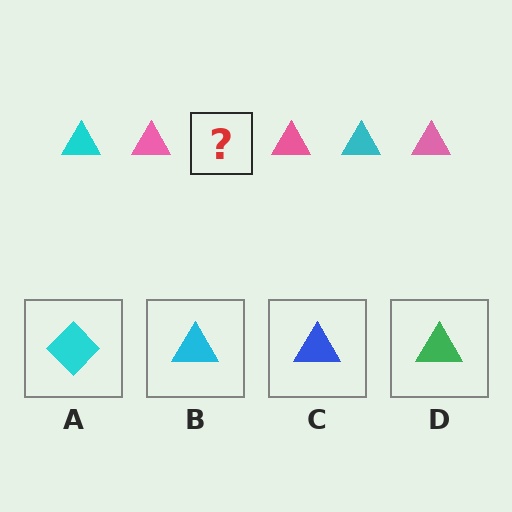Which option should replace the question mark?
Option B.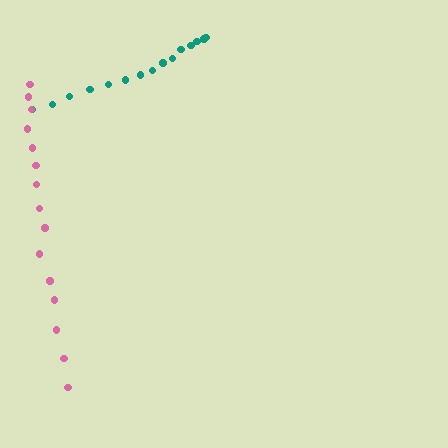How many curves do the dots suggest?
There are 2 distinct paths.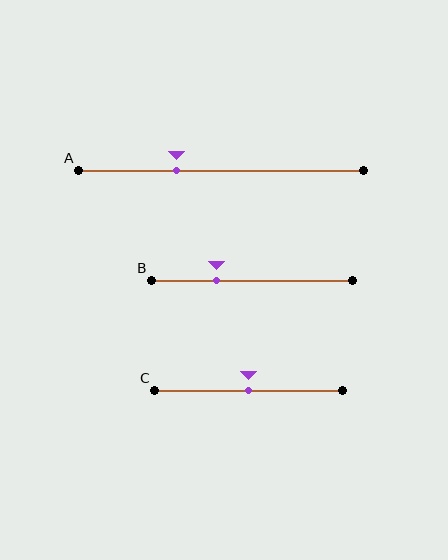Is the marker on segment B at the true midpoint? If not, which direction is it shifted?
No, the marker on segment B is shifted to the left by about 18% of the segment length.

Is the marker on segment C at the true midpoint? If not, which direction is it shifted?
Yes, the marker on segment C is at the true midpoint.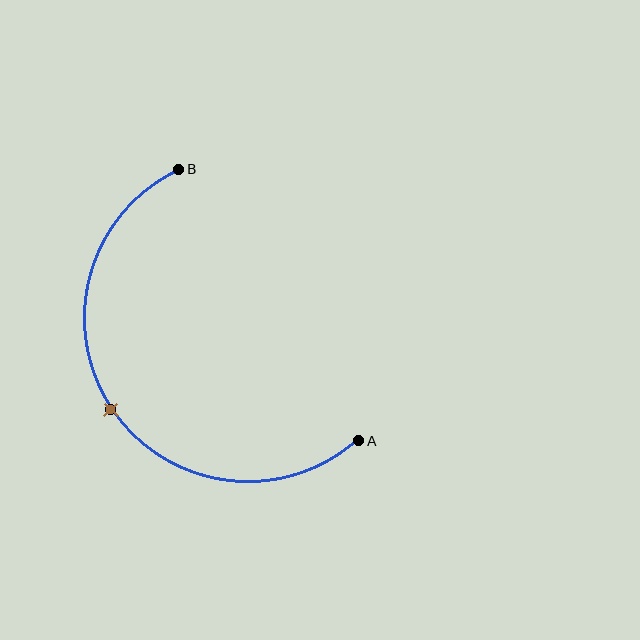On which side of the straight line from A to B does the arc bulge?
The arc bulges to the left of the straight line connecting A and B.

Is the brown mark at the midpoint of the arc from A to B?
Yes. The brown mark lies on the arc at equal arc-length from both A and B — it is the arc midpoint.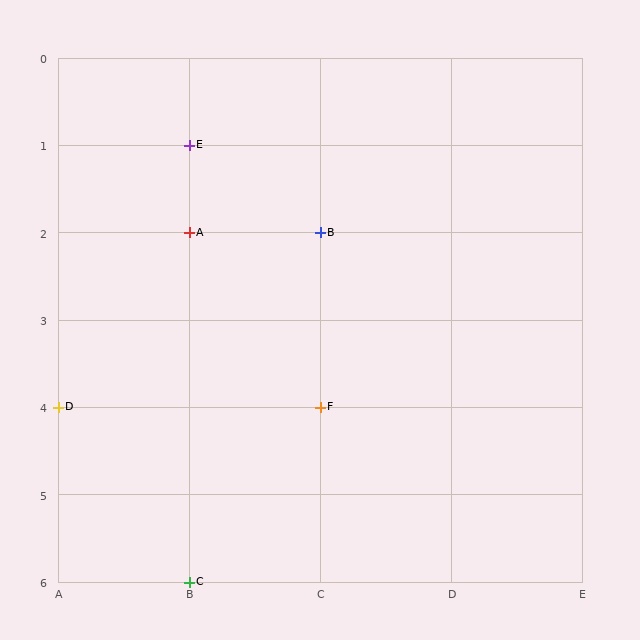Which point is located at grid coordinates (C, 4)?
Point F is at (C, 4).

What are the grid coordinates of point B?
Point B is at grid coordinates (C, 2).